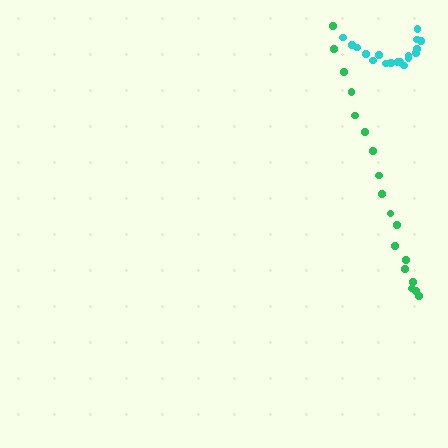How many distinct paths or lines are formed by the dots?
There are 2 distinct paths.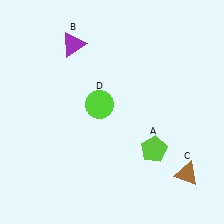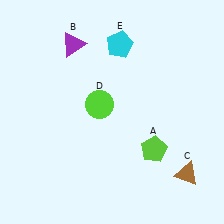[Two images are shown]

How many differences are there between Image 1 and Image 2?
There is 1 difference between the two images.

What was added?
A cyan pentagon (E) was added in Image 2.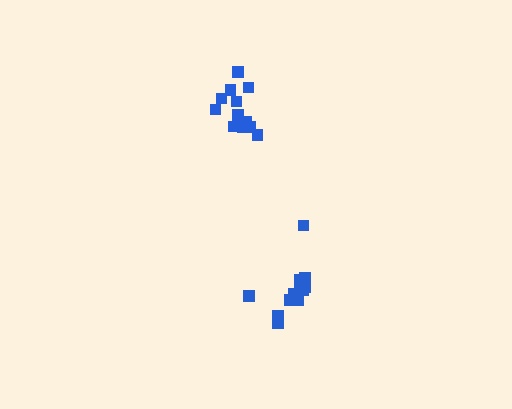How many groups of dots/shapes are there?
There are 2 groups.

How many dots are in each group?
Group 1: 12 dots, Group 2: 12 dots (24 total).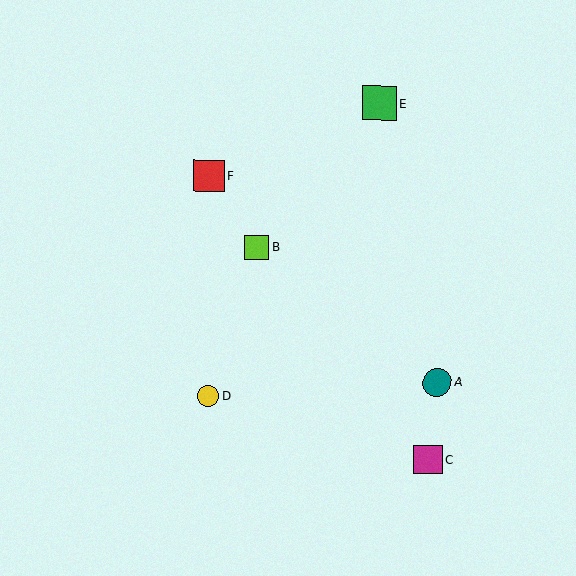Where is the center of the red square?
The center of the red square is at (208, 175).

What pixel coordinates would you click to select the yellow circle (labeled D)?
Click at (209, 396) to select the yellow circle D.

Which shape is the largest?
The green square (labeled E) is the largest.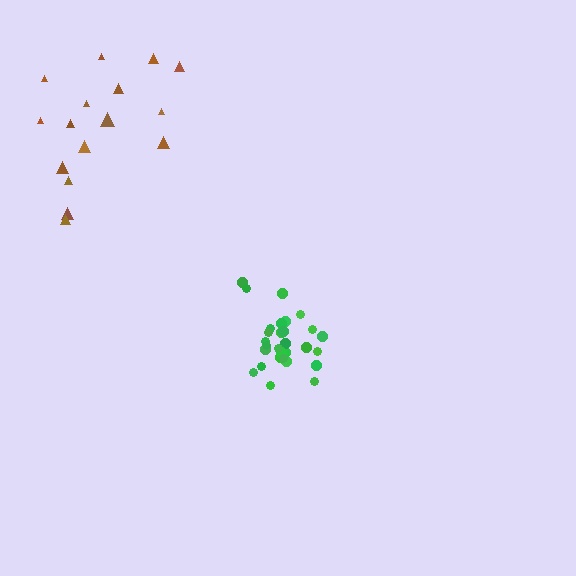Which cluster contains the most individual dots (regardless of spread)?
Green (29).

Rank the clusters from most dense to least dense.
green, brown.